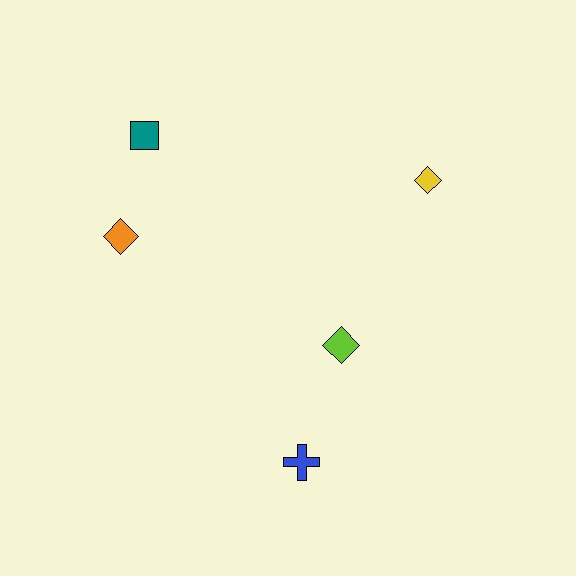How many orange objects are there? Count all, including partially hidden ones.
There is 1 orange object.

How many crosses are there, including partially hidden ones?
There is 1 cross.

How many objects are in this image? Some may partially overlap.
There are 5 objects.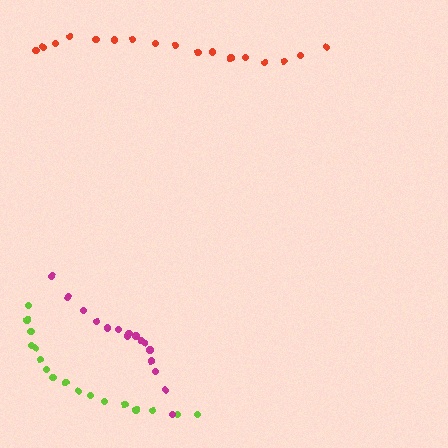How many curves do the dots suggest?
There are 3 distinct paths.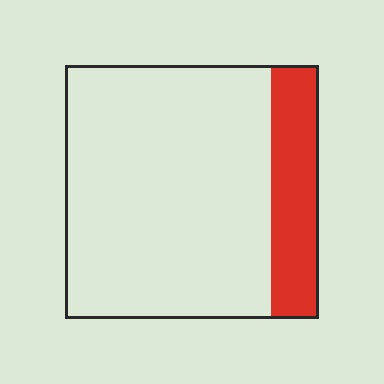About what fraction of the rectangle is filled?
About one fifth (1/5).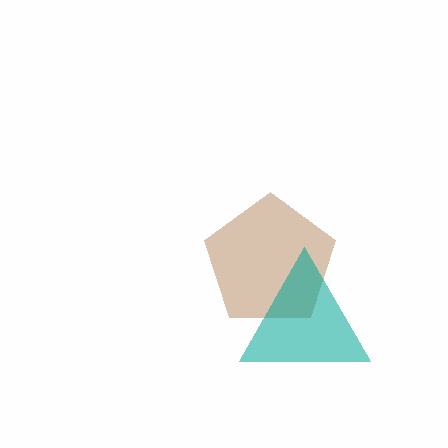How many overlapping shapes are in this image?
There are 2 overlapping shapes in the image.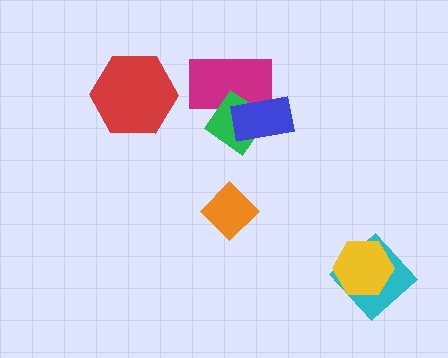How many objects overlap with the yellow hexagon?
1 object overlaps with the yellow hexagon.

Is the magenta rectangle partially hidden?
Yes, it is partially covered by another shape.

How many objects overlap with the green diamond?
2 objects overlap with the green diamond.